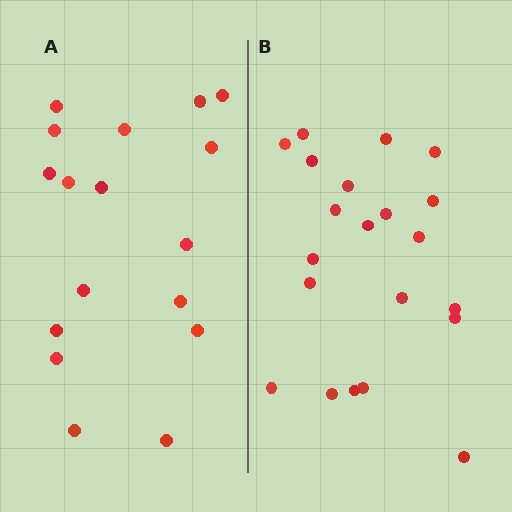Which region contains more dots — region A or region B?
Region B (the right region) has more dots.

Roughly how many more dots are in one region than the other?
Region B has about 4 more dots than region A.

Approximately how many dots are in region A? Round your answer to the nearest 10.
About 20 dots. (The exact count is 17, which rounds to 20.)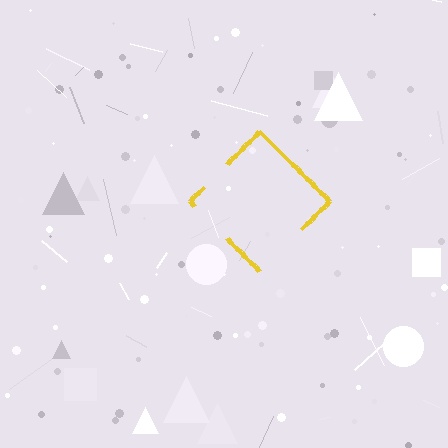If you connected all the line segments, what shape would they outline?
They would outline a diamond.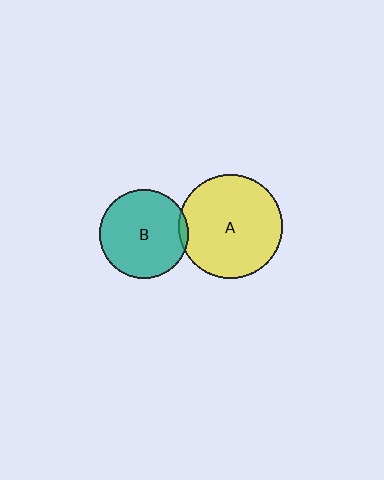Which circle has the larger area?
Circle A (yellow).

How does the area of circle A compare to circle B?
Approximately 1.4 times.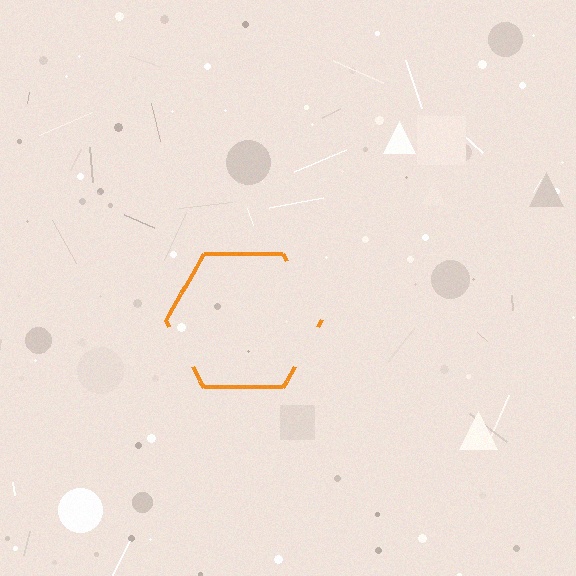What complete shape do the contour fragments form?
The contour fragments form a hexagon.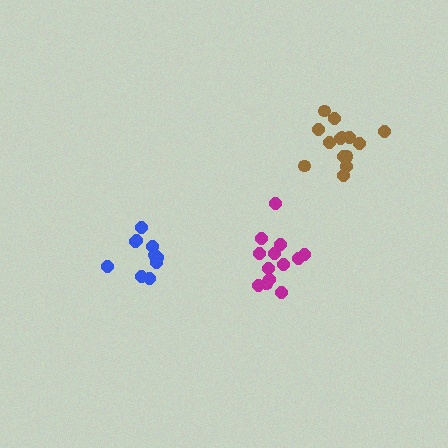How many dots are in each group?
Group 1: 13 dots, Group 2: 14 dots, Group 3: 10 dots (37 total).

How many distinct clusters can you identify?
There are 3 distinct clusters.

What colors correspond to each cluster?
The clusters are colored: magenta, brown, blue.